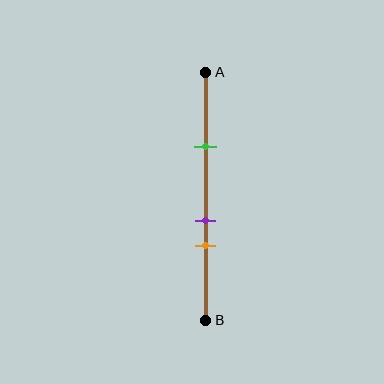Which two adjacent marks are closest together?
The purple and orange marks are the closest adjacent pair.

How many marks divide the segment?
There are 3 marks dividing the segment.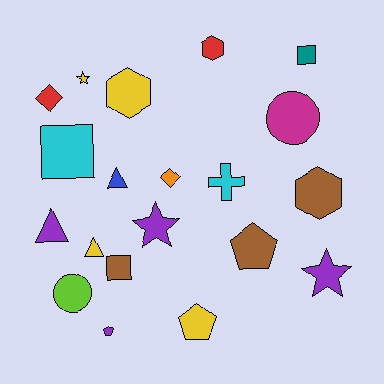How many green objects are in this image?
There are no green objects.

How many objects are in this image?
There are 20 objects.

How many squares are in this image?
There are 3 squares.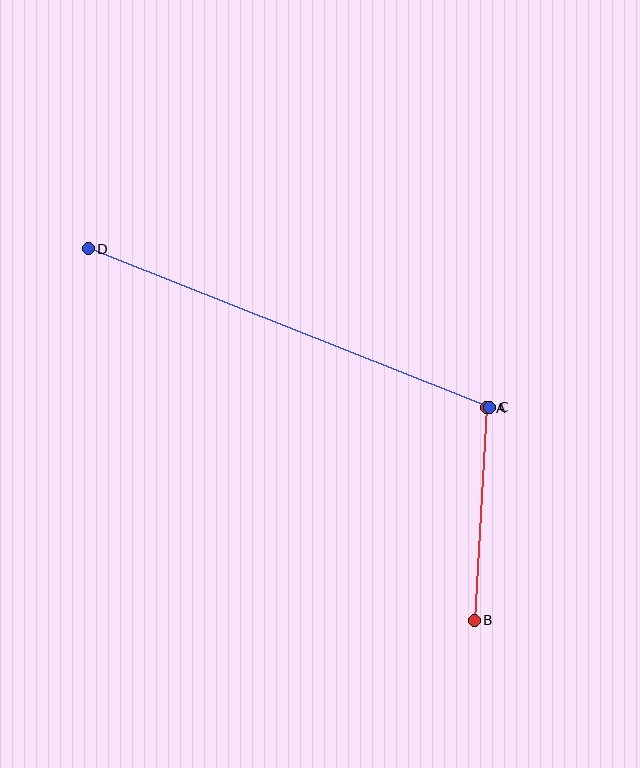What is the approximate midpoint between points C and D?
The midpoint is at approximately (289, 328) pixels.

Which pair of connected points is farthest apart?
Points C and D are farthest apart.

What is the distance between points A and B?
The distance is approximately 213 pixels.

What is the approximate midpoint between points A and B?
The midpoint is at approximately (480, 514) pixels.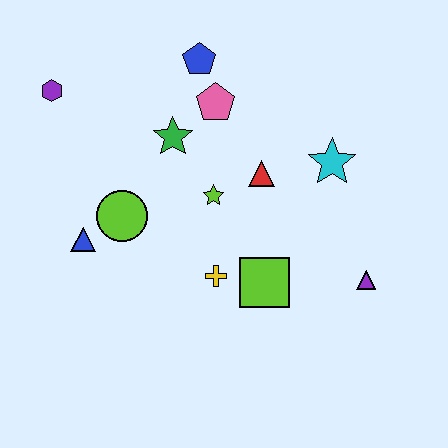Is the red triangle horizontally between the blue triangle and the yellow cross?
No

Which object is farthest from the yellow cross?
The purple hexagon is farthest from the yellow cross.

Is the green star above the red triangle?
Yes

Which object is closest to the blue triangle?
The lime circle is closest to the blue triangle.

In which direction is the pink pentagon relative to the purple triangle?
The pink pentagon is above the purple triangle.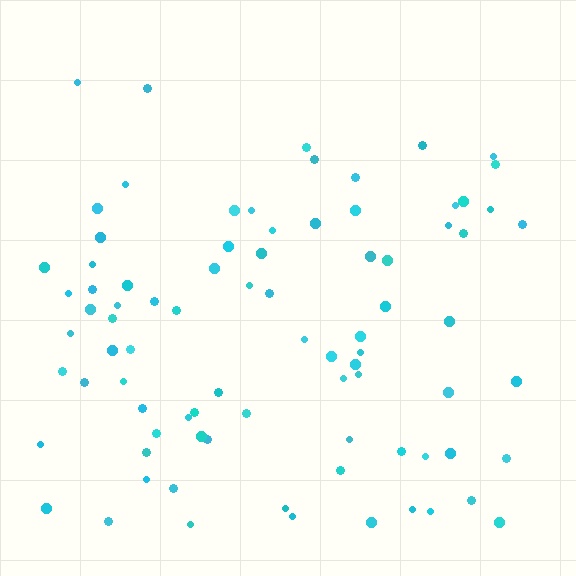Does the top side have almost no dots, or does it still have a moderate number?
Still a moderate number, just noticeably fewer than the bottom.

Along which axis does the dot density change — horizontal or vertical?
Vertical.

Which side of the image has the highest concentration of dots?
The bottom.